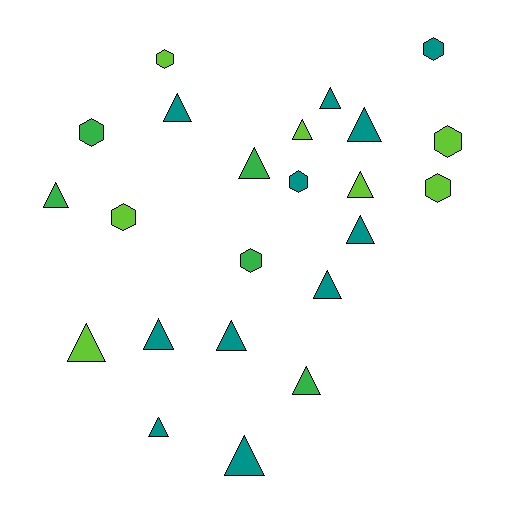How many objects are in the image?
There are 23 objects.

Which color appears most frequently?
Teal, with 11 objects.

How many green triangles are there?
There are 3 green triangles.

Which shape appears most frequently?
Triangle, with 15 objects.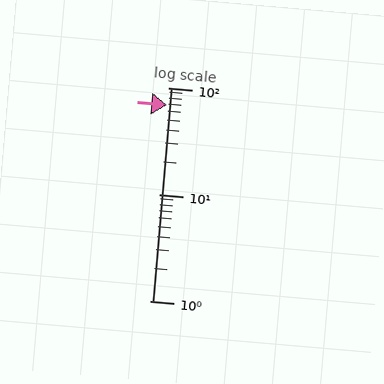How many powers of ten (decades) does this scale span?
The scale spans 2 decades, from 1 to 100.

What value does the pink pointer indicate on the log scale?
The pointer indicates approximately 68.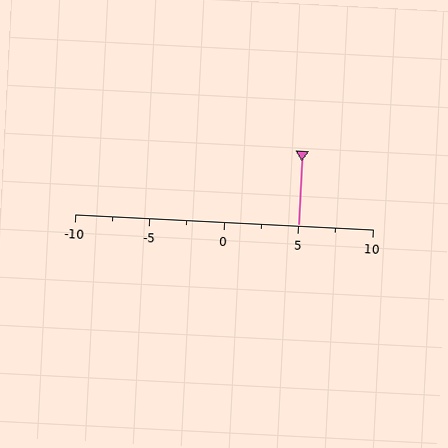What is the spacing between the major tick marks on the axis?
The major ticks are spaced 5 apart.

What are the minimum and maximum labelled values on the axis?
The axis runs from -10 to 10.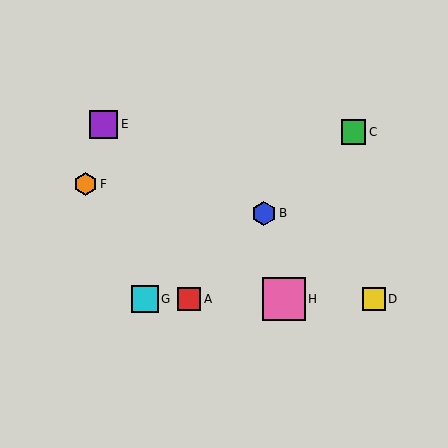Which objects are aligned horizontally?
Objects A, D, G, H are aligned horizontally.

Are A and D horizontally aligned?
Yes, both are at y≈299.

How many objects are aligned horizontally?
4 objects (A, D, G, H) are aligned horizontally.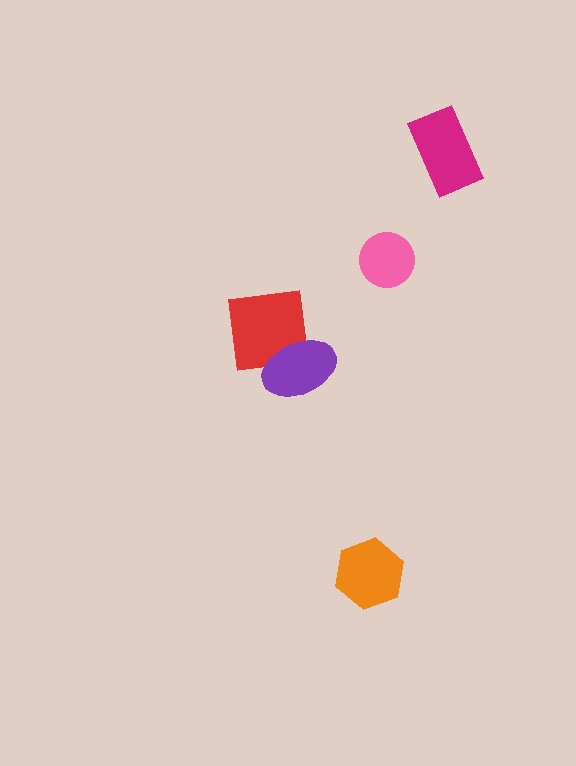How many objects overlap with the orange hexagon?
0 objects overlap with the orange hexagon.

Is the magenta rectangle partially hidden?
No, no other shape covers it.